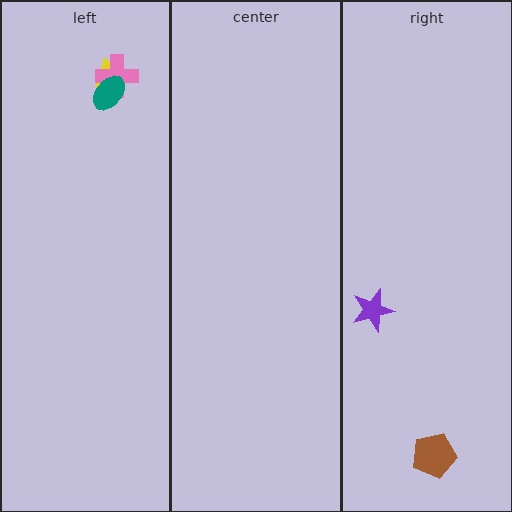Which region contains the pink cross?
The left region.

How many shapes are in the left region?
3.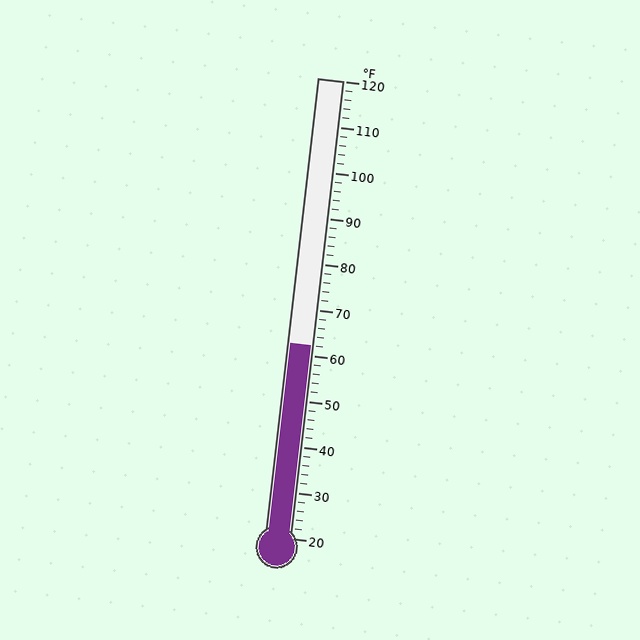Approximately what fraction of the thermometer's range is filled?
The thermometer is filled to approximately 40% of its range.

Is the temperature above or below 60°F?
The temperature is above 60°F.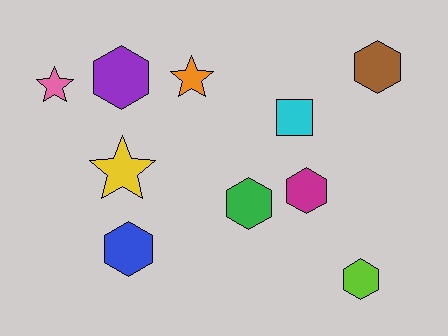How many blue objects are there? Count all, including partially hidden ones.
There is 1 blue object.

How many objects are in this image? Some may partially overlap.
There are 10 objects.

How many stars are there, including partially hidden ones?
There are 3 stars.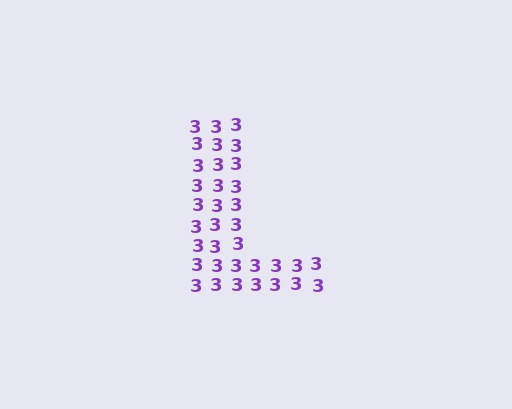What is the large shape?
The large shape is the letter L.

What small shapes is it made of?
It is made of small digit 3's.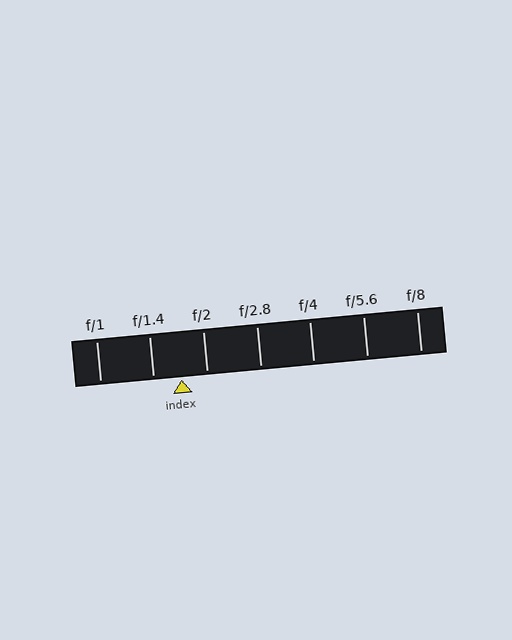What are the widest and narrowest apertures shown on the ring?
The widest aperture shown is f/1 and the narrowest is f/8.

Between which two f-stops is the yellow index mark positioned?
The index mark is between f/1.4 and f/2.